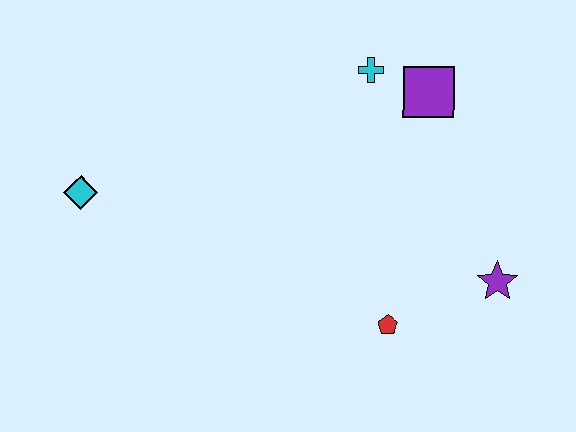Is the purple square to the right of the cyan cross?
Yes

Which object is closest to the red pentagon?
The purple star is closest to the red pentagon.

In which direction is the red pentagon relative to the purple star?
The red pentagon is to the left of the purple star.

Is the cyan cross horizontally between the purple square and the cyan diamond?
Yes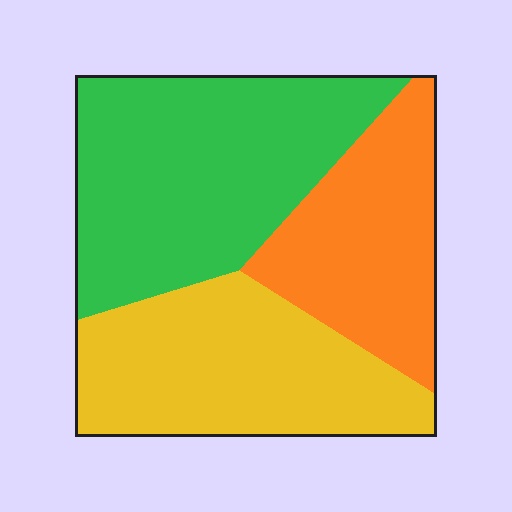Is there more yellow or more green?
Green.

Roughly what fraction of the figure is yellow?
Yellow covers around 35% of the figure.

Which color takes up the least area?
Orange, at roughly 25%.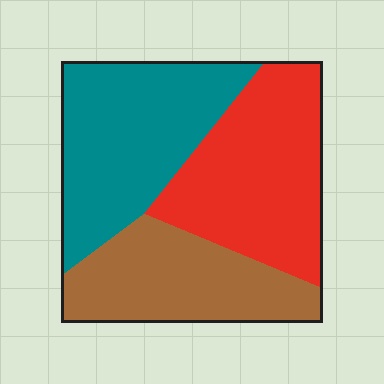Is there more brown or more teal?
Teal.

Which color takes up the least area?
Brown, at roughly 30%.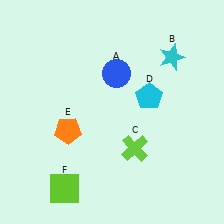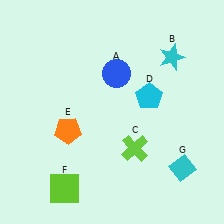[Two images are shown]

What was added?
A cyan diamond (G) was added in Image 2.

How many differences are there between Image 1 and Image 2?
There is 1 difference between the two images.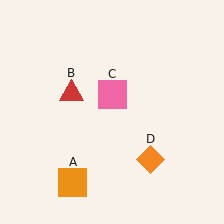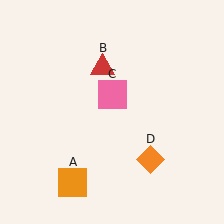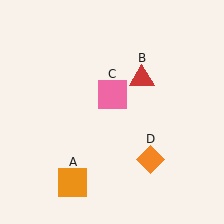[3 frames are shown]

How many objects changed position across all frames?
1 object changed position: red triangle (object B).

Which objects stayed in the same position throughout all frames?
Orange square (object A) and pink square (object C) and orange diamond (object D) remained stationary.